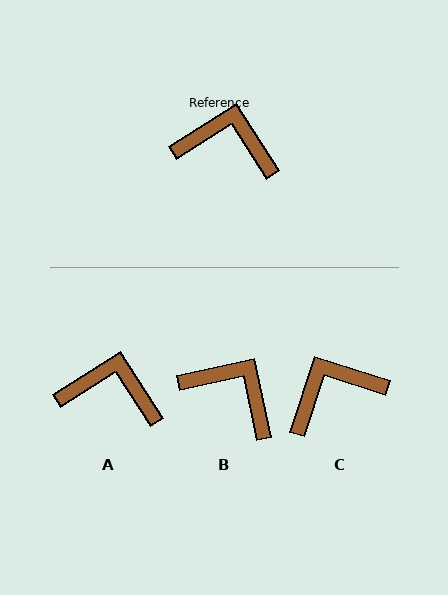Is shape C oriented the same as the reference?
No, it is off by about 39 degrees.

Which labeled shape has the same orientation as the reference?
A.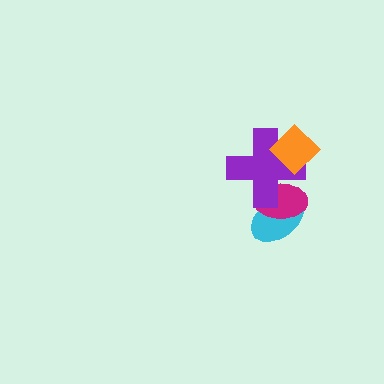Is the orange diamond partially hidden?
No, no other shape covers it.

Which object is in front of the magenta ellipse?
The purple cross is in front of the magenta ellipse.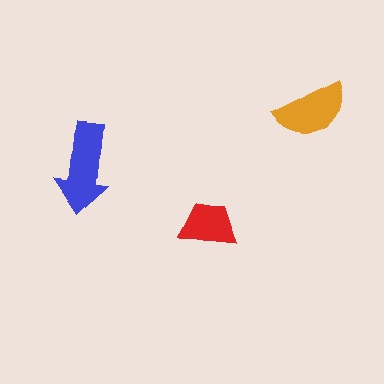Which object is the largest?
The blue arrow.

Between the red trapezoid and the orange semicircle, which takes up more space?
The orange semicircle.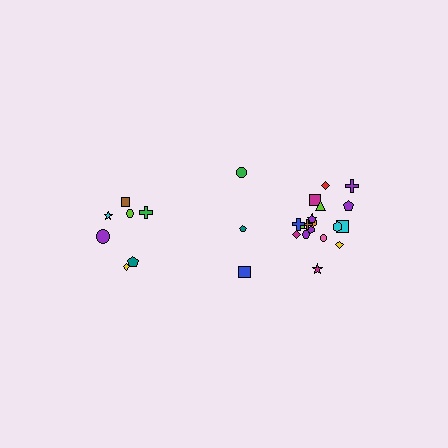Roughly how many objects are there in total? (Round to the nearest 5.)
Roughly 30 objects in total.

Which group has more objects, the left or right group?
The right group.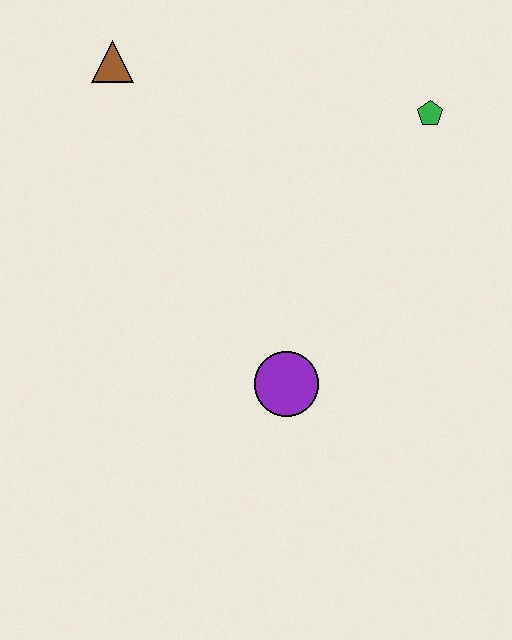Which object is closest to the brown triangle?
The green pentagon is closest to the brown triangle.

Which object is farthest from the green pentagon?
The brown triangle is farthest from the green pentagon.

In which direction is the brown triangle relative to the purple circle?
The brown triangle is above the purple circle.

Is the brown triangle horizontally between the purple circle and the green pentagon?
No